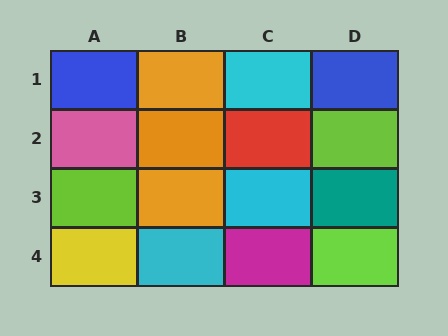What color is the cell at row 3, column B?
Orange.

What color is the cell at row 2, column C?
Red.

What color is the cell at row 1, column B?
Orange.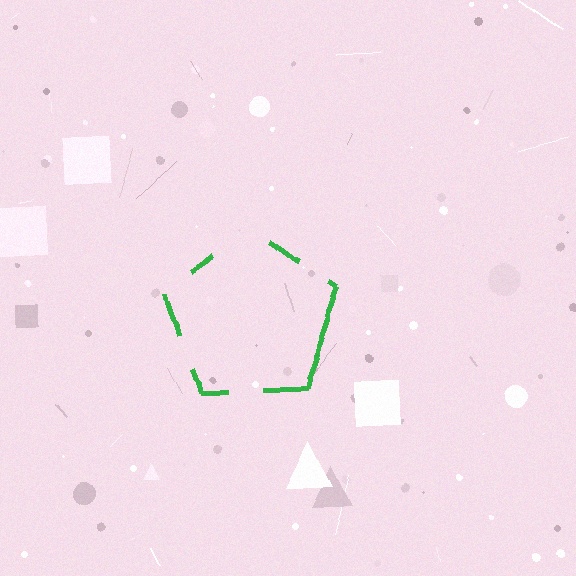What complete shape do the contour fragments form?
The contour fragments form a pentagon.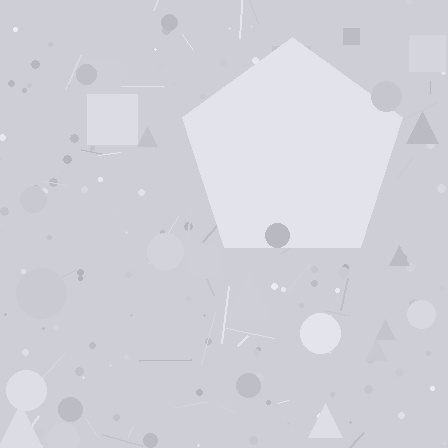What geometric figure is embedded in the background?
A pentagon is embedded in the background.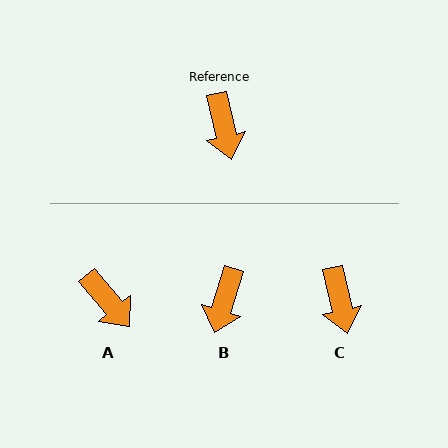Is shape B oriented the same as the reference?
No, it is off by about 30 degrees.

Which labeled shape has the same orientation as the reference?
C.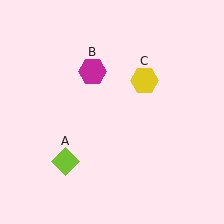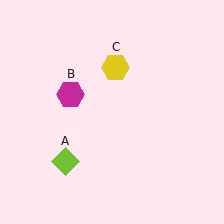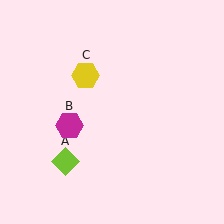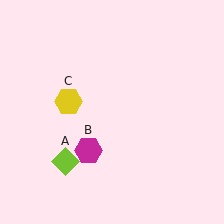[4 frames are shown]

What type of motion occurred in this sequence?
The magenta hexagon (object B), yellow hexagon (object C) rotated counterclockwise around the center of the scene.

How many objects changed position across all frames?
2 objects changed position: magenta hexagon (object B), yellow hexagon (object C).